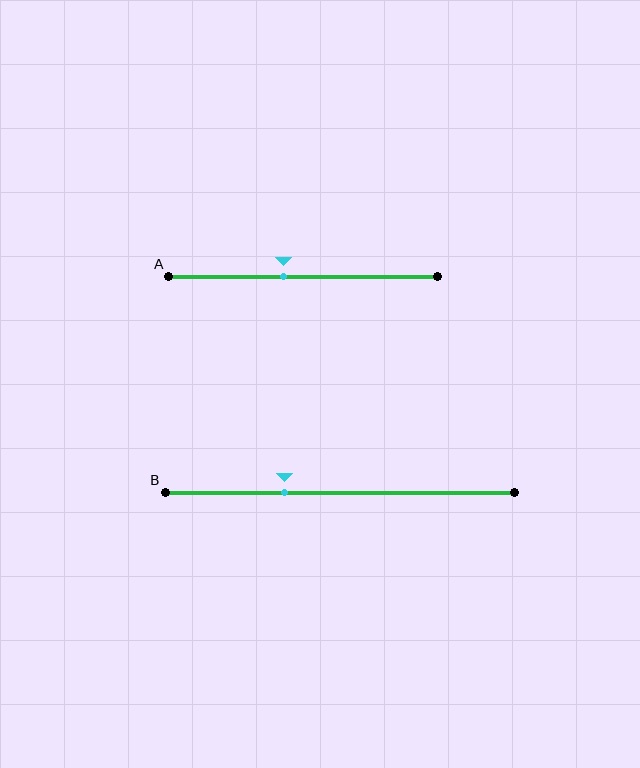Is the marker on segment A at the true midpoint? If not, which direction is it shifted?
No, the marker on segment A is shifted to the left by about 7% of the segment length.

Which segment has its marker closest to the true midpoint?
Segment A has its marker closest to the true midpoint.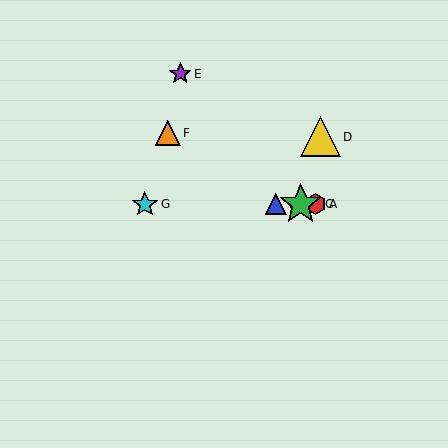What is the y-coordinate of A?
Object A is at y≈204.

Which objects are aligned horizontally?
Objects A, B, C, G are aligned horizontally.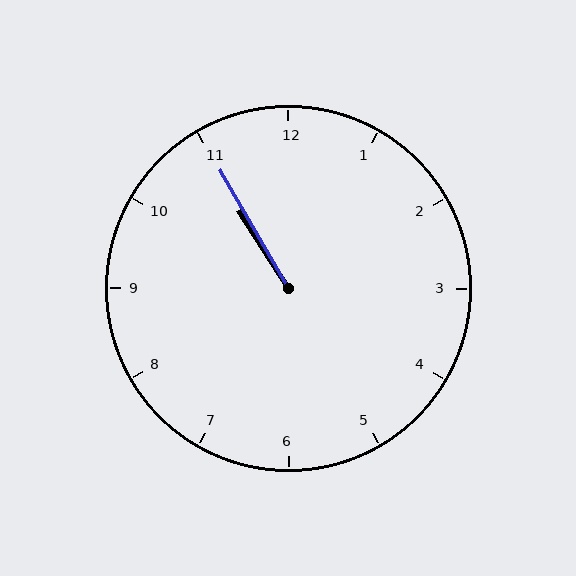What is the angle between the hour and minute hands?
Approximately 2 degrees.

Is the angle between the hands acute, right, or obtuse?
It is acute.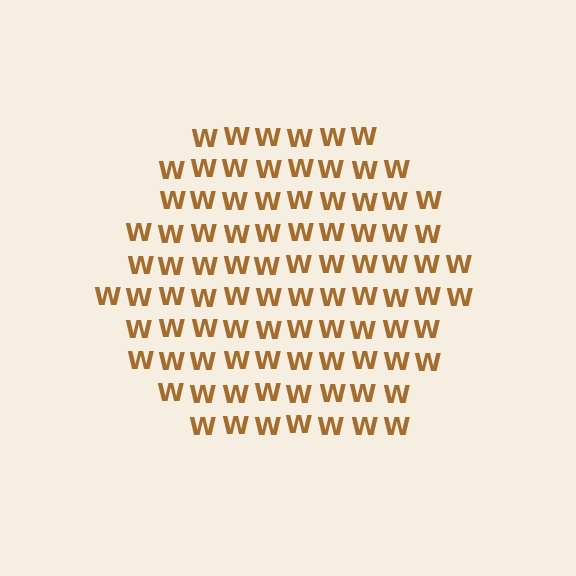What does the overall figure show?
The overall figure shows a hexagon.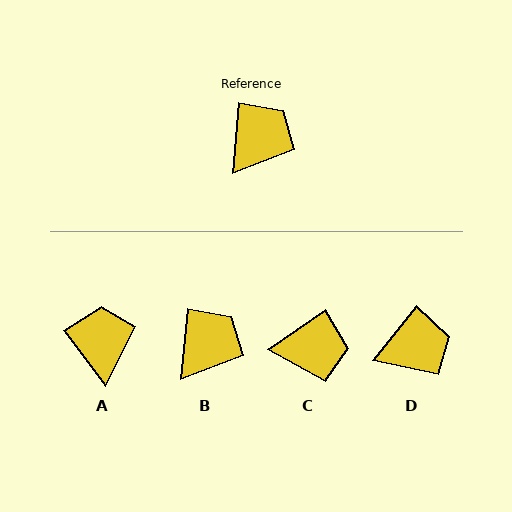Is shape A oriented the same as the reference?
No, it is off by about 43 degrees.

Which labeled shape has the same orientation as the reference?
B.